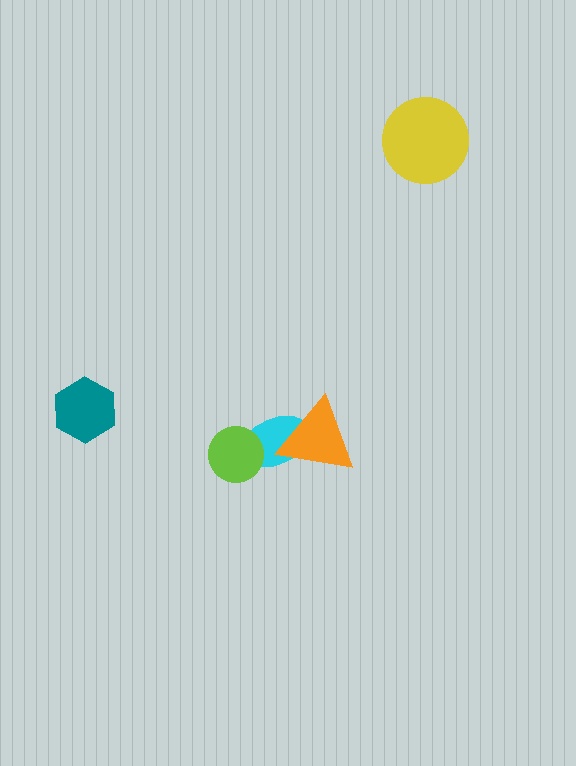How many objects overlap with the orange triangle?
1 object overlaps with the orange triangle.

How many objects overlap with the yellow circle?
0 objects overlap with the yellow circle.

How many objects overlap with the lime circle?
1 object overlaps with the lime circle.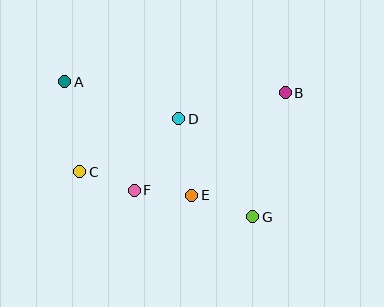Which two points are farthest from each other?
Points A and G are farthest from each other.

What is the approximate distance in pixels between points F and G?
The distance between F and G is approximately 122 pixels.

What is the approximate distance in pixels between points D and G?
The distance between D and G is approximately 123 pixels.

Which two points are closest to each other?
Points E and F are closest to each other.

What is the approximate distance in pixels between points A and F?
The distance between A and F is approximately 129 pixels.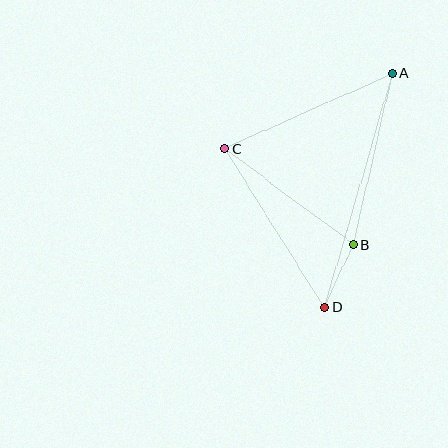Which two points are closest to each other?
Points B and D are closest to each other.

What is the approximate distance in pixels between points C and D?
The distance between C and D is approximately 187 pixels.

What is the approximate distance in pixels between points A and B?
The distance between A and B is approximately 175 pixels.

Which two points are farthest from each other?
Points A and D are farthest from each other.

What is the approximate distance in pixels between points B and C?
The distance between B and C is approximately 160 pixels.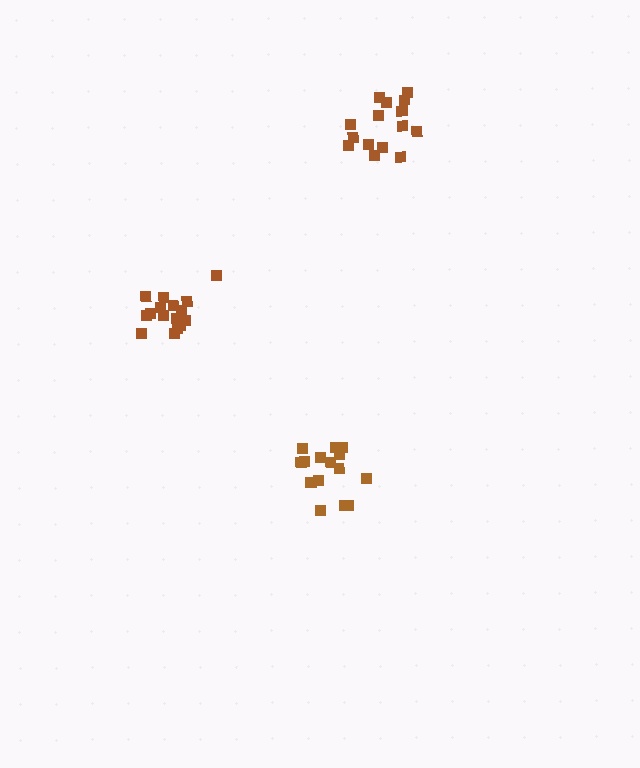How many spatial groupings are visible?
There are 3 spatial groupings.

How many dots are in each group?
Group 1: 16 dots, Group 2: 15 dots, Group 3: 15 dots (46 total).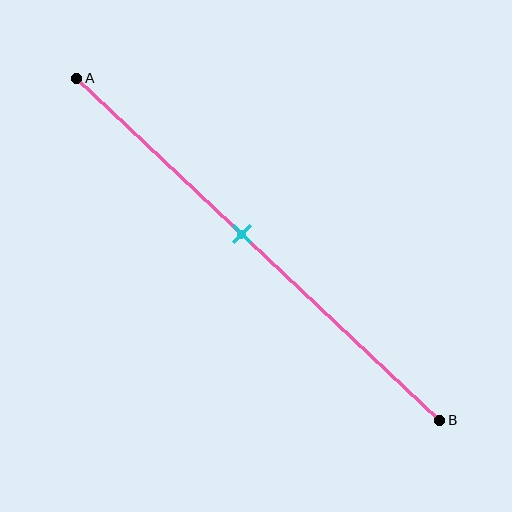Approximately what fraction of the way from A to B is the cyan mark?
The cyan mark is approximately 45% of the way from A to B.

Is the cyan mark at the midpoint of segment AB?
No, the mark is at about 45% from A, not at the 50% midpoint.